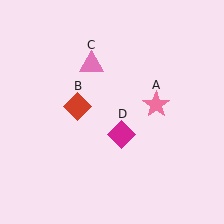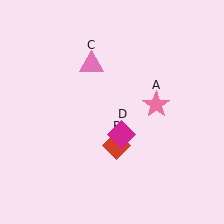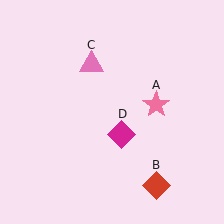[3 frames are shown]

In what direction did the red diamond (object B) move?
The red diamond (object B) moved down and to the right.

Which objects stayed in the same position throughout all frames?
Pink star (object A) and pink triangle (object C) and magenta diamond (object D) remained stationary.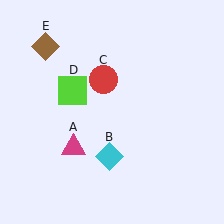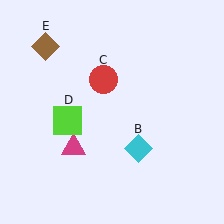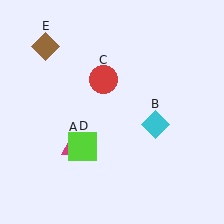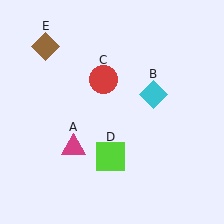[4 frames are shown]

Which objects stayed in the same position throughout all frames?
Magenta triangle (object A) and red circle (object C) and brown diamond (object E) remained stationary.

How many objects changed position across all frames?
2 objects changed position: cyan diamond (object B), lime square (object D).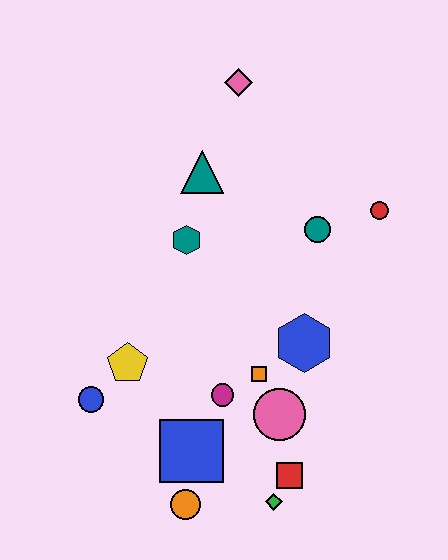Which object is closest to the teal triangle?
The teal hexagon is closest to the teal triangle.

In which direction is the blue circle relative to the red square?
The blue circle is to the left of the red square.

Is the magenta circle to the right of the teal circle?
No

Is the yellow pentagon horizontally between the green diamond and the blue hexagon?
No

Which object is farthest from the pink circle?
The pink diamond is farthest from the pink circle.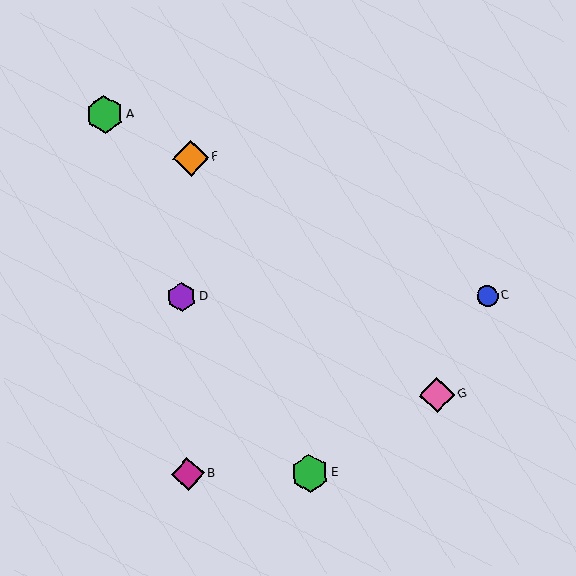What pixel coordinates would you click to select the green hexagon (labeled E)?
Click at (310, 473) to select the green hexagon E.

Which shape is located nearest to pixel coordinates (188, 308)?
The purple hexagon (labeled D) at (181, 297) is nearest to that location.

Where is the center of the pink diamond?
The center of the pink diamond is at (437, 395).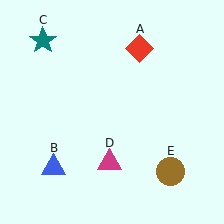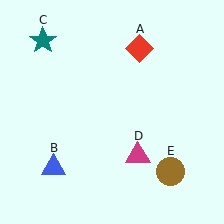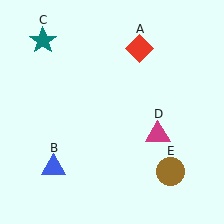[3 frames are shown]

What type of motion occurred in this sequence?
The magenta triangle (object D) rotated counterclockwise around the center of the scene.